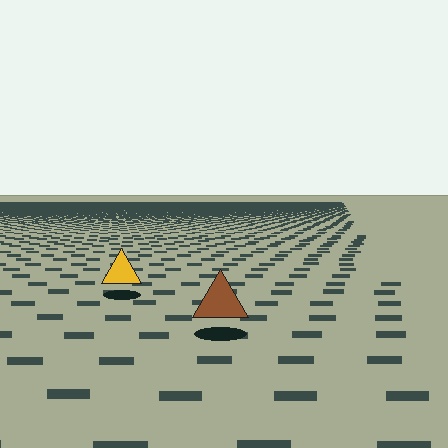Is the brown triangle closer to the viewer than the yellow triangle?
Yes. The brown triangle is closer — you can tell from the texture gradient: the ground texture is coarser near it.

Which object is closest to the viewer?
The brown triangle is closest. The texture marks near it are larger and more spread out.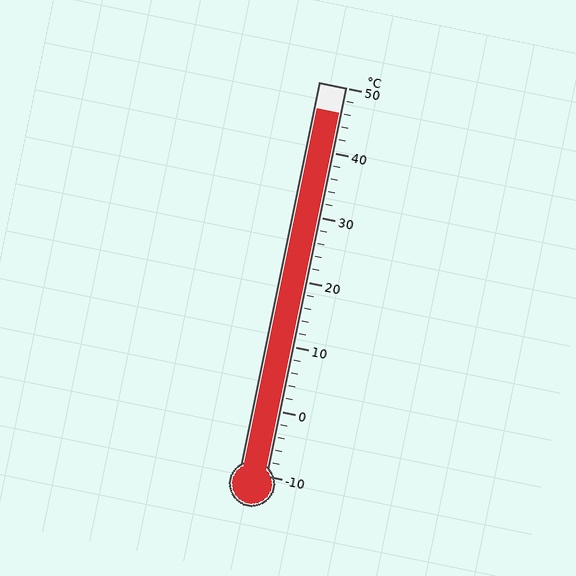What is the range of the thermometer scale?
The thermometer scale ranges from -10°C to 50°C.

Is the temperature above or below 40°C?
The temperature is above 40°C.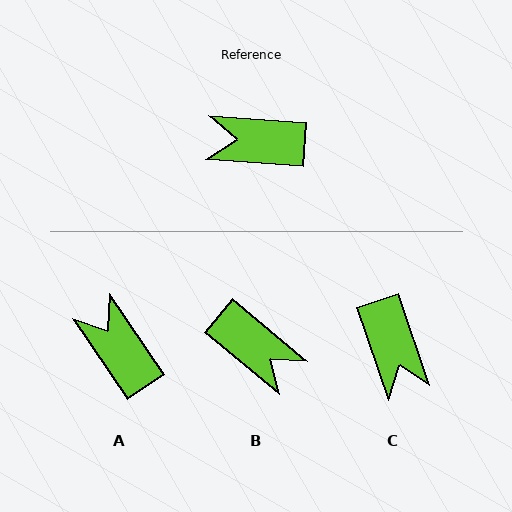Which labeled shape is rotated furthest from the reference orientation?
B, about 144 degrees away.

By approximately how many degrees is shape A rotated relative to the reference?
Approximately 52 degrees clockwise.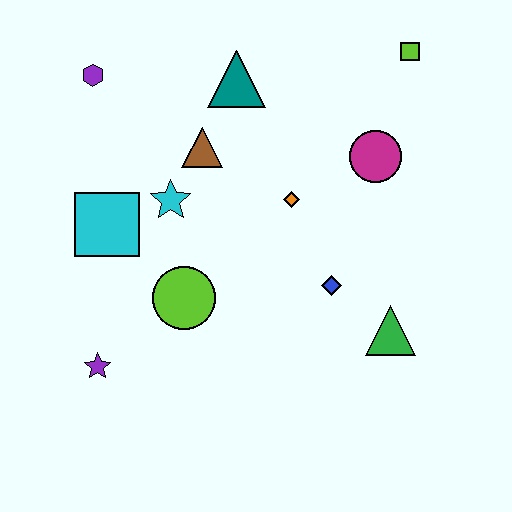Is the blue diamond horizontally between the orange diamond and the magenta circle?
Yes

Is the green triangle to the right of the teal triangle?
Yes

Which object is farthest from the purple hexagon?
The green triangle is farthest from the purple hexagon.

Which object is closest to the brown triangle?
The cyan star is closest to the brown triangle.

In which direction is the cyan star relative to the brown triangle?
The cyan star is below the brown triangle.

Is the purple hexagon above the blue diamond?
Yes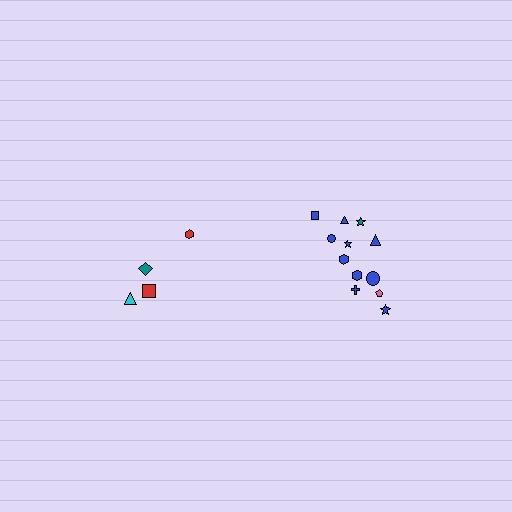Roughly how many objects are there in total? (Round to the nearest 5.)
Roughly 15 objects in total.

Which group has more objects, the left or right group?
The right group.